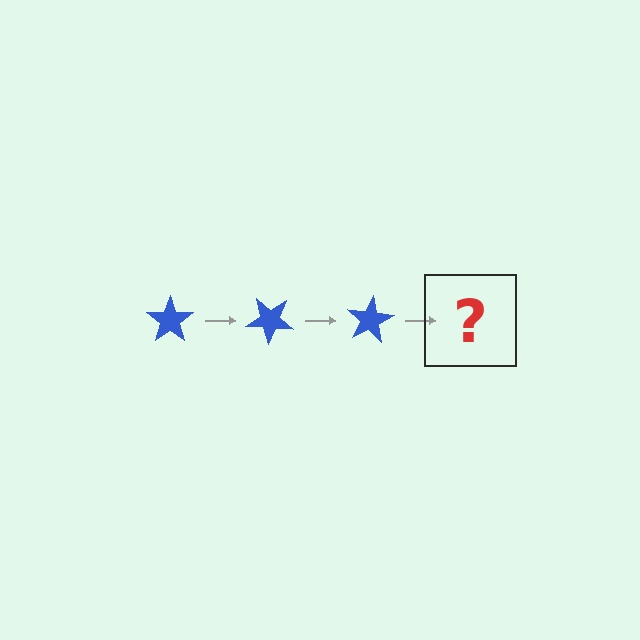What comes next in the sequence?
The next element should be a blue star rotated 120 degrees.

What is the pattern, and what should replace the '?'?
The pattern is that the star rotates 40 degrees each step. The '?' should be a blue star rotated 120 degrees.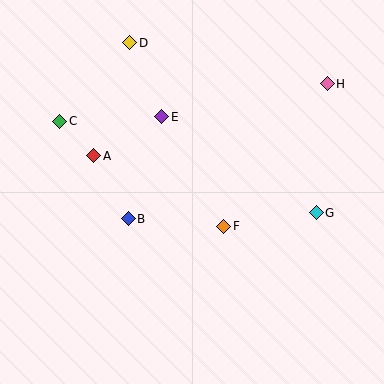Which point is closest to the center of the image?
Point F at (224, 226) is closest to the center.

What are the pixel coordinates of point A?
Point A is at (94, 156).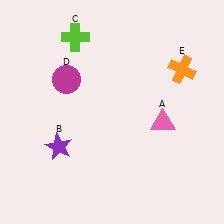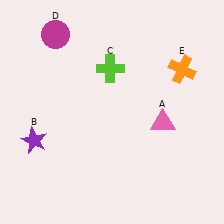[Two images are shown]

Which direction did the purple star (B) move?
The purple star (B) moved left.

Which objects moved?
The objects that moved are: the purple star (B), the lime cross (C), the magenta circle (D).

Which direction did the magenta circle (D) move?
The magenta circle (D) moved up.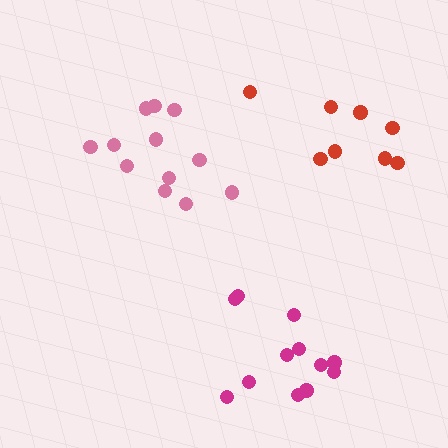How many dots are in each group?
Group 1: 12 dots, Group 2: 12 dots, Group 3: 8 dots (32 total).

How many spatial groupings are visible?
There are 3 spatial groupings.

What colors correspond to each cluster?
The clusters are colored: magenta, pink, red.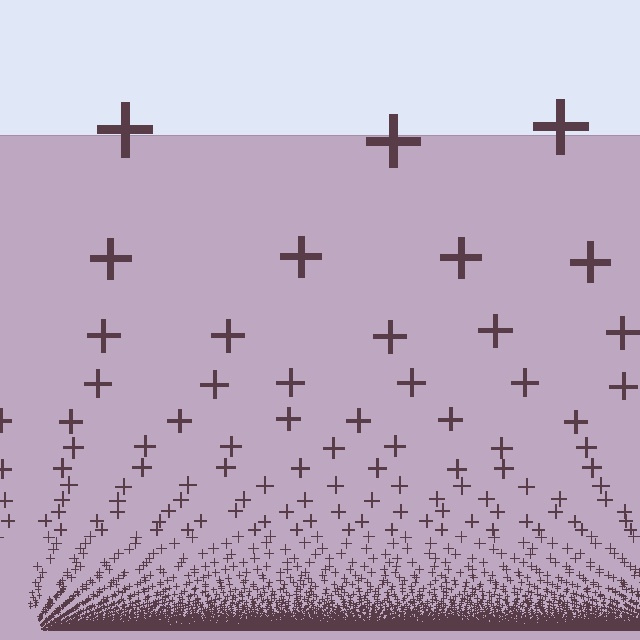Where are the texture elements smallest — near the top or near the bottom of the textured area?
Near the bottom.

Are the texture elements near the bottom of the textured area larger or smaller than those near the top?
Smaller. The gradient is inverted — elements near the bottom are smaller and denser.